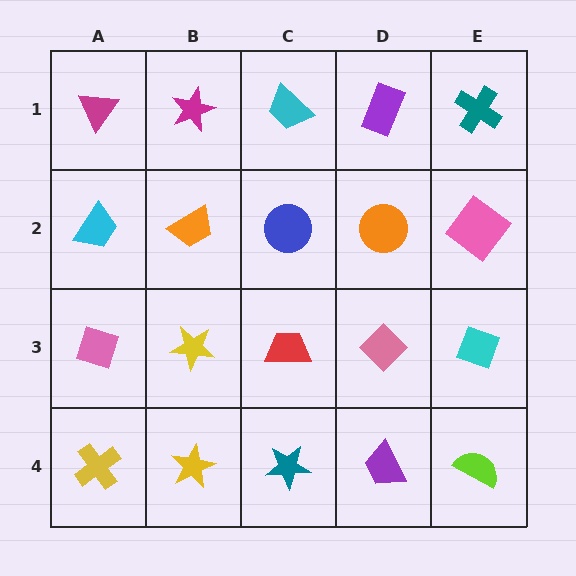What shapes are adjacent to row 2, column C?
A cyan trapezoid (row 1, column C), a red trapezoid (row 3, column C), an orange trapezoid (row 2, column B), an orange circle (row 2, column D).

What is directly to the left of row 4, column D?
A teal star.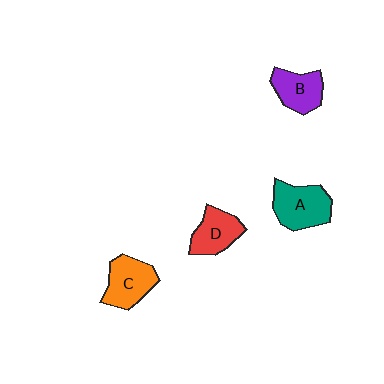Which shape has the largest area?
Shape A (teal).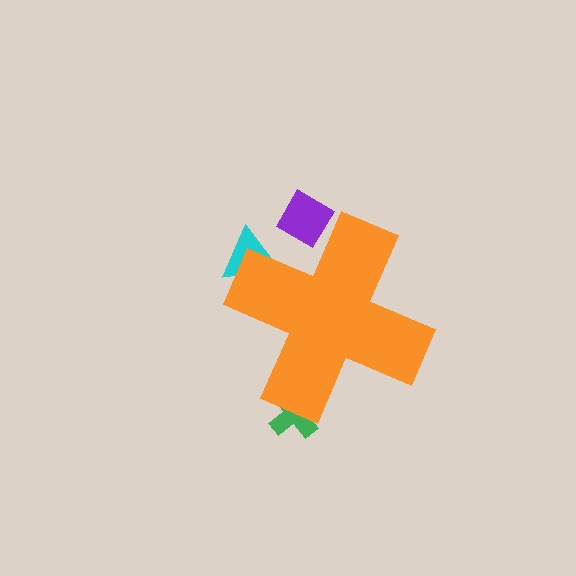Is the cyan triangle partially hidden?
Yes, the cyan triangle is partially hidden behind the orange cross.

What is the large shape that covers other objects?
An orange cross.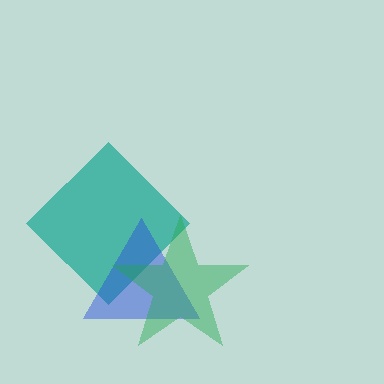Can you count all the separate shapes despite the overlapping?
Yes, there are 3 separate shapes.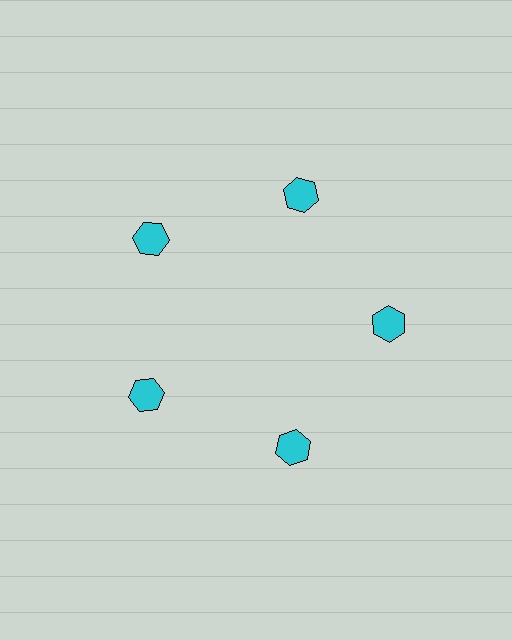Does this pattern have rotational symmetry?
Yes, this pattern has 5-fold rotational symmetry. It looks the same after rotating 72 degrees around the center.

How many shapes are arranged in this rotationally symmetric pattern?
There are 5 shapes, arranged in 5 groups of 1.